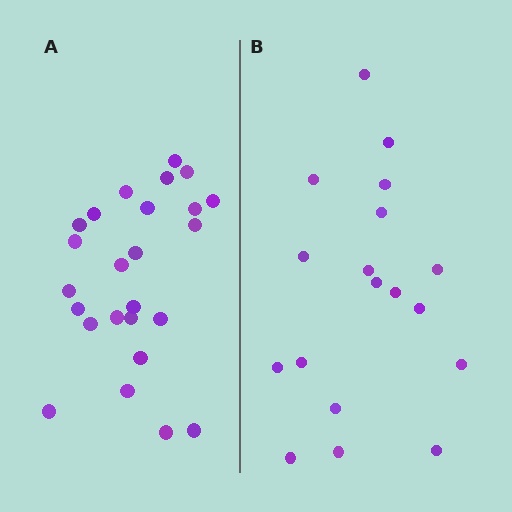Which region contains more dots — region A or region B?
Region A (the left region) has more dots.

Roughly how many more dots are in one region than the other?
Region A has roughly 8 or so more dots than region B.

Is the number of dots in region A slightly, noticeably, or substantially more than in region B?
Region A has noticeably more, but not dramatically so. The ratio is roughly 1.4 to 1.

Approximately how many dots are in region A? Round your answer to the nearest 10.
About 20 dots. (The exact count is 25, which rounds to 20.)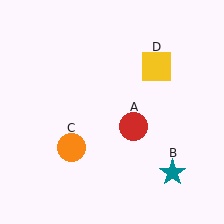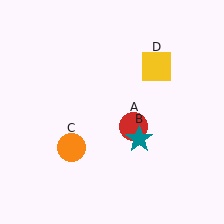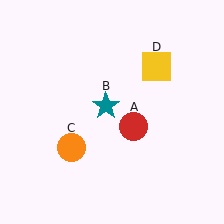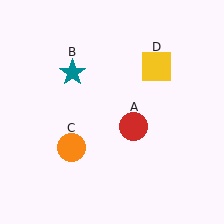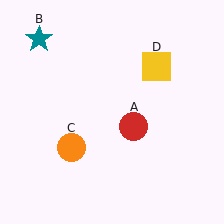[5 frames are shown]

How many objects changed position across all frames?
1 object changed position: teal star (object B).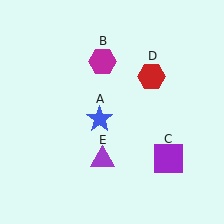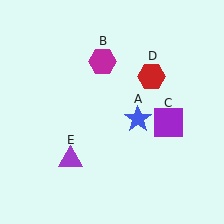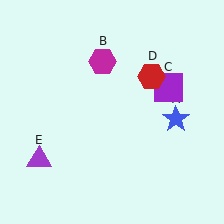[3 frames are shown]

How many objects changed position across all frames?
3 objects changed position: blue star (object A), purple square (object C), purple triangle (object E).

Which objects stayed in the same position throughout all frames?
Magenta hexagon (object B) and red hexagon (object D) remained stationary.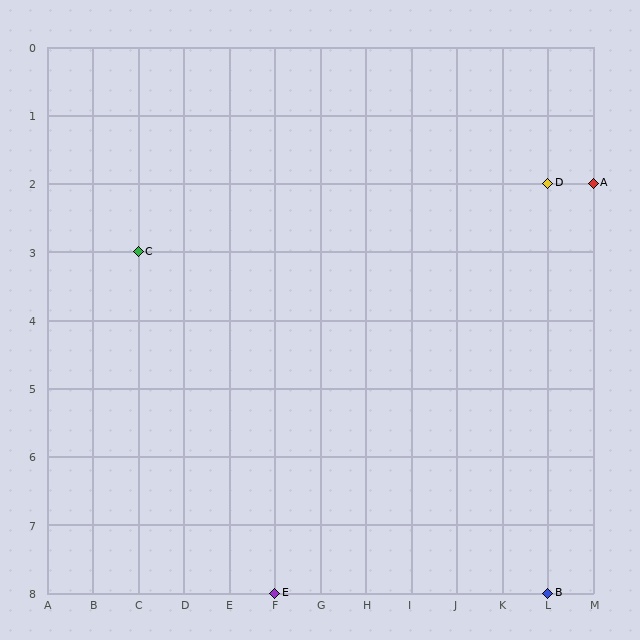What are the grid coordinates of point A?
Point A is at grid coordinates (M, 2).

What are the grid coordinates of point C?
Point C is at grid coordinates (C, 3).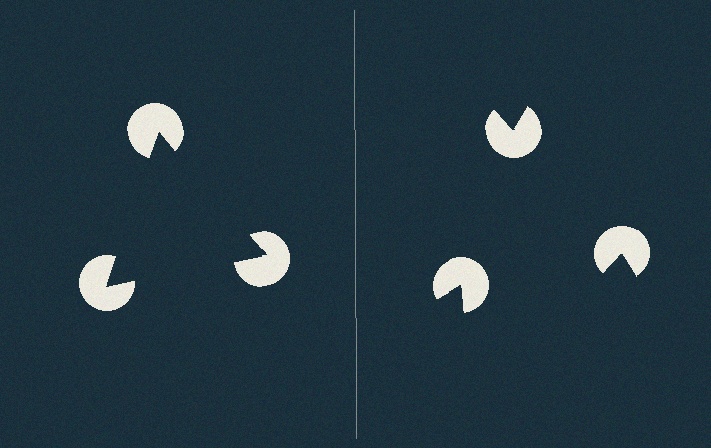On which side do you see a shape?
An illusory triangle appears on the left side. On the right side the wedge cuts are rotated, so no coherent shape forms.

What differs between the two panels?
The pac-man discs are positioned identically on both sides; only the wedge orientations differ. On the left they align to a triangle; on the right they are misaligned.